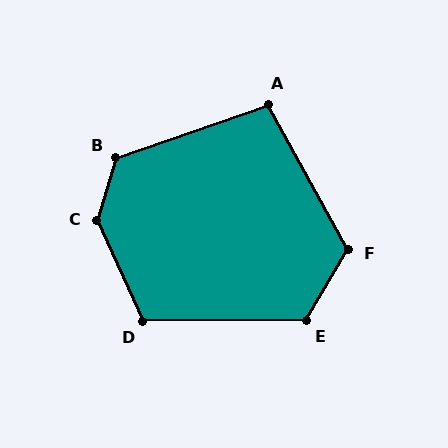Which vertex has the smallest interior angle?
A, at approximately 100 degrees.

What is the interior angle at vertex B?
Approximately 125 degrees (obtuse).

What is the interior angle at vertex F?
Approximately 121 degrees (obtuse).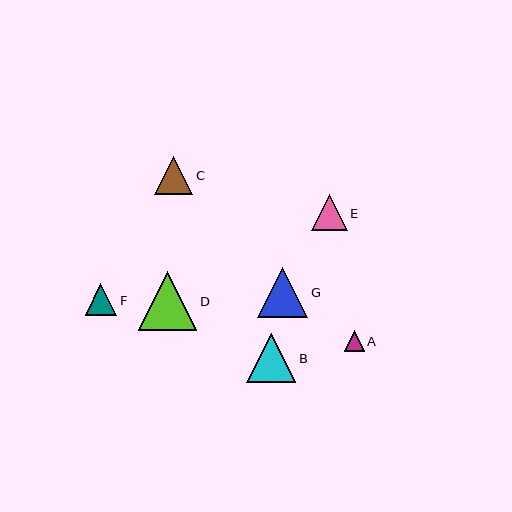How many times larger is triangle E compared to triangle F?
Triangle E is approximately 1.1 times the size of triangle F.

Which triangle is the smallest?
Triangle A is the smallest with a size of approximately 20 pixels.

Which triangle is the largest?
Triangle D is the largest with a size of approximately 58 pixels.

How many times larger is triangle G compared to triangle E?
Triangle G is approximately 1.4 times the size of triangle E.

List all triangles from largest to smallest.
From largest to smallest: D, G, B, C, E, F, A.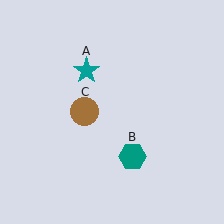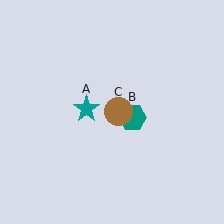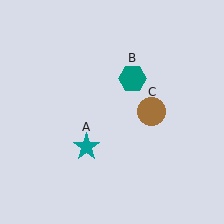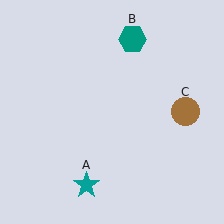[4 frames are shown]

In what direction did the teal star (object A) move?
The teal star (object A) moved down.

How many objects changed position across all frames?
3 objects changed position: teal star (object A), teal hexagon (object B), brown circle (object C).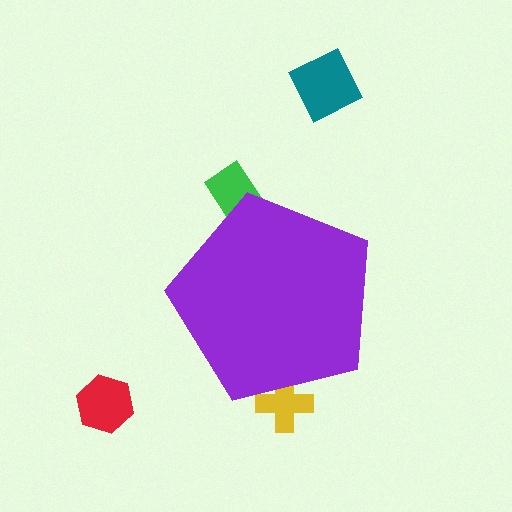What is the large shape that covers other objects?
A purple pentagon.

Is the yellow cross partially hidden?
Yes, the yellow cross is partially hidden behind the purple pentagon.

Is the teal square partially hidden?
No, the teal square is fully visible.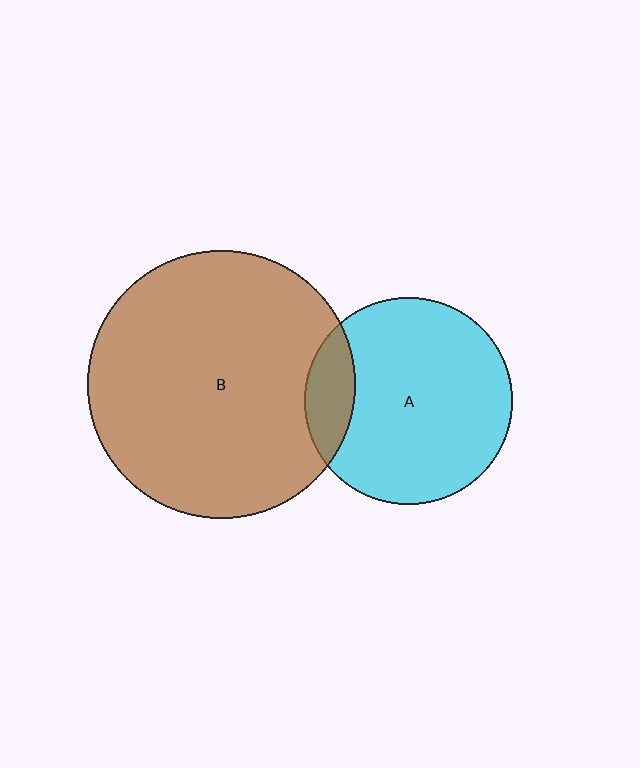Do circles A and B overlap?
Yes.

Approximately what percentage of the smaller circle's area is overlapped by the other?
Approximately 15%.